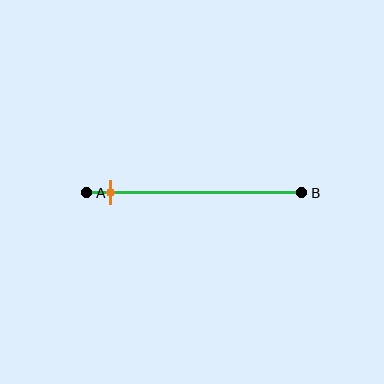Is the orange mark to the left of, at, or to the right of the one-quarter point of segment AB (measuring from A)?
The orange mark is to the left of the one-quarter point of segment AB.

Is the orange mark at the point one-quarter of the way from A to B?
No, the mark is at about 10% from A, not at the 25% one-quarter point.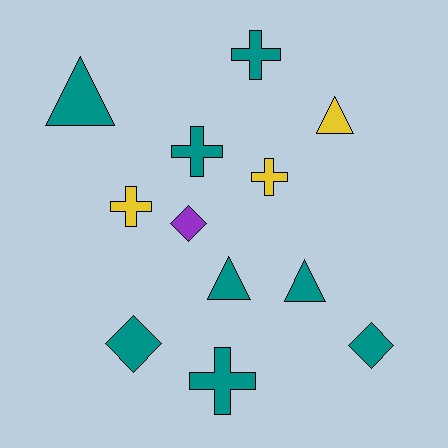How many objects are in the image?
There are 12 objects.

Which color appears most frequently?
Teal, with 8 objects.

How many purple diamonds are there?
There is 1 purple diamond.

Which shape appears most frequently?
Cross, with 5 objects.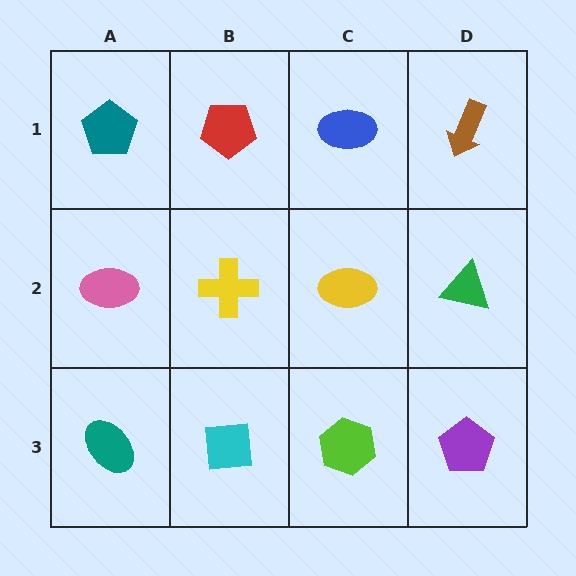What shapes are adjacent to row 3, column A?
A pink ellipse (row 2, column A), a cyan square (row 3, column B).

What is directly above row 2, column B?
A red pentagon.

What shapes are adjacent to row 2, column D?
A brown arrow (row 1, column D), a purple pentagon (row 3, column D), a yellow ellipse (row 2, column C).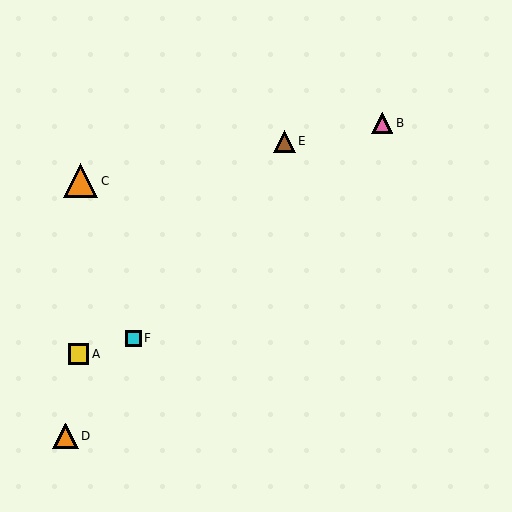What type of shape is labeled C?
Shape C is an orange triangle.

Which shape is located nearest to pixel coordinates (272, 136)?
The brown triangle (labeled E) at (285, 141) is nearest to that location.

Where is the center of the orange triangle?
The center of the orange triangle is at (65, 436).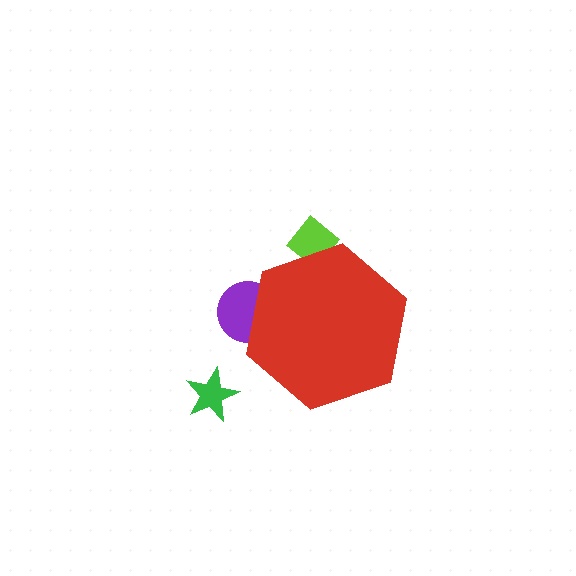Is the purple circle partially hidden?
Yes, the purple circle is partially hidden behind the red hexagon.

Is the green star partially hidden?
No, the green star is fully visible.